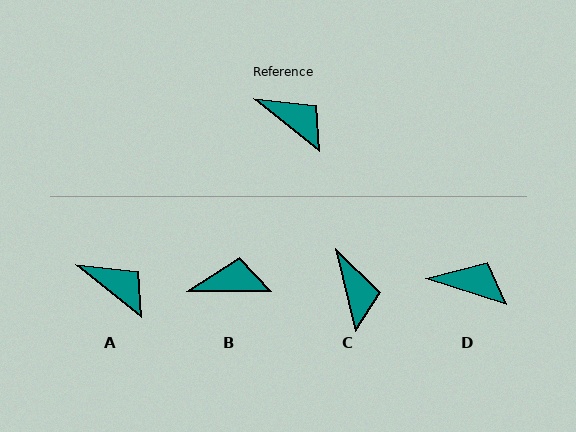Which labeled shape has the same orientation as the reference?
A.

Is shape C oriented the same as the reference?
No, it is off by about 37 degrees.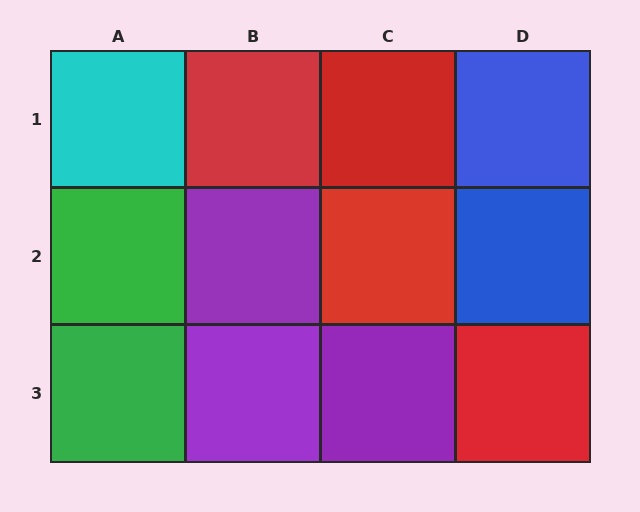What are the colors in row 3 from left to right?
Green, purple, purple, red.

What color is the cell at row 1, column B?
Red.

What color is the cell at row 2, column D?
Blue.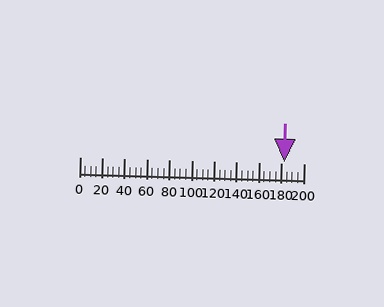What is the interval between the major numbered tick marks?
The major tick marks are spaced 20 units apart.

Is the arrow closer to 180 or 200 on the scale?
The arrow is closer to 180.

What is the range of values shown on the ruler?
The ruler shows values from 0 to 200.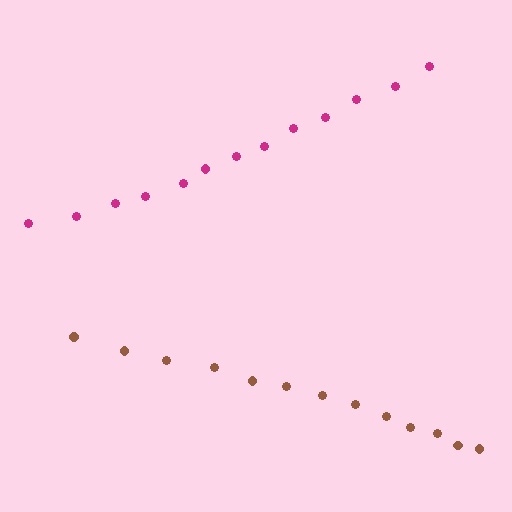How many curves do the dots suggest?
There are 2 distinct paths.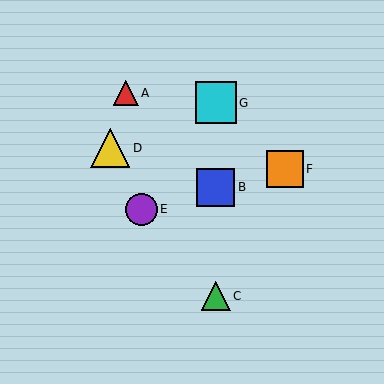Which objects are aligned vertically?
Objects B, C, G are aligned vertically.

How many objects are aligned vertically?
3 objects (B, C, G) are aligned vertically.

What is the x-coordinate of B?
Object B is at x≈216.